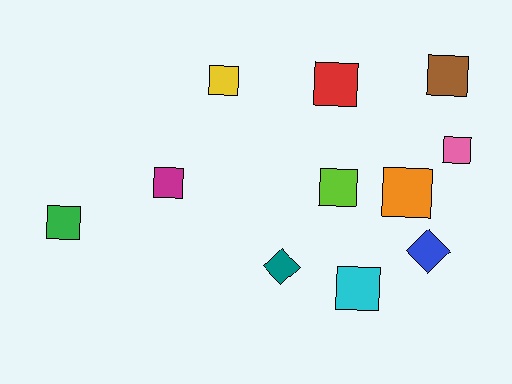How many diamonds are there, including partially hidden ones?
There are 2 diamonds.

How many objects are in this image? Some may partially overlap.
There are 11 objects.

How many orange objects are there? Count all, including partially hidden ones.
There is 1 orange object.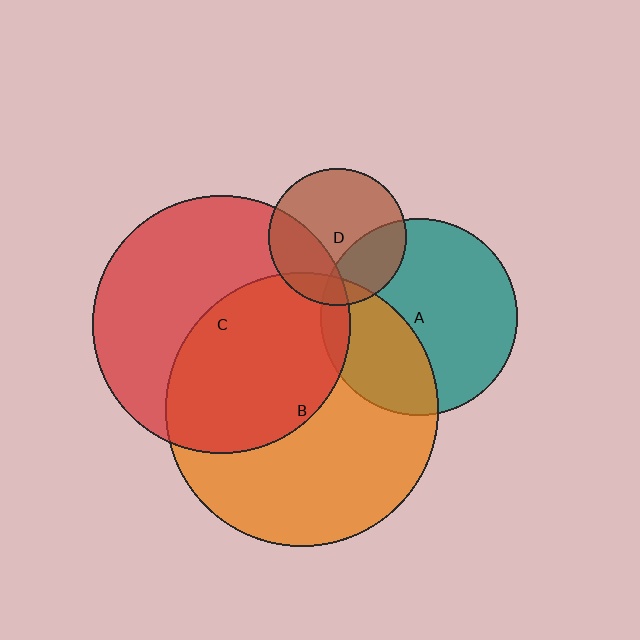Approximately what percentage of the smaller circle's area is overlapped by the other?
Approximately 50%.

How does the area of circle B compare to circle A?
Approximately 1.9 times.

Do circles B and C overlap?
Yes.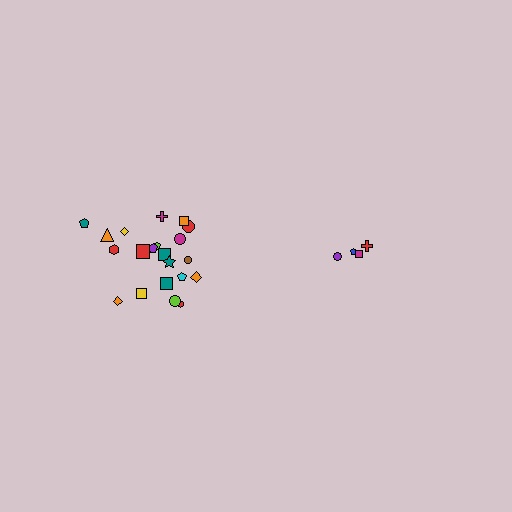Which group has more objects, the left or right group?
The left group.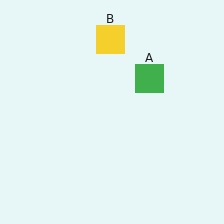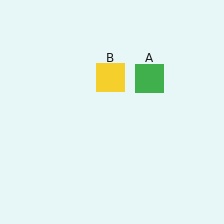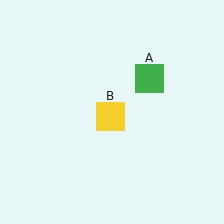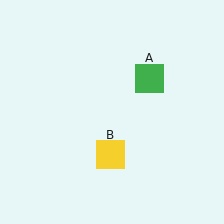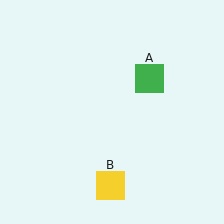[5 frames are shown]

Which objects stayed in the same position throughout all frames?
Green square (object A) remained stationary.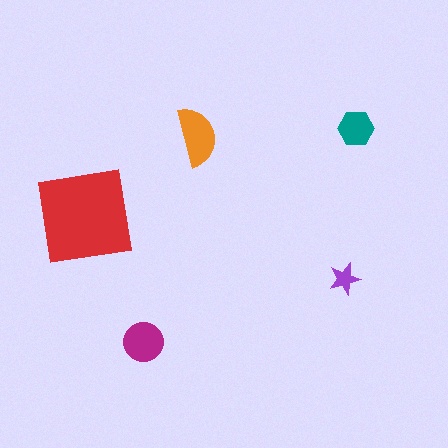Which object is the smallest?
The purple star.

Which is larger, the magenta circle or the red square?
The red square.